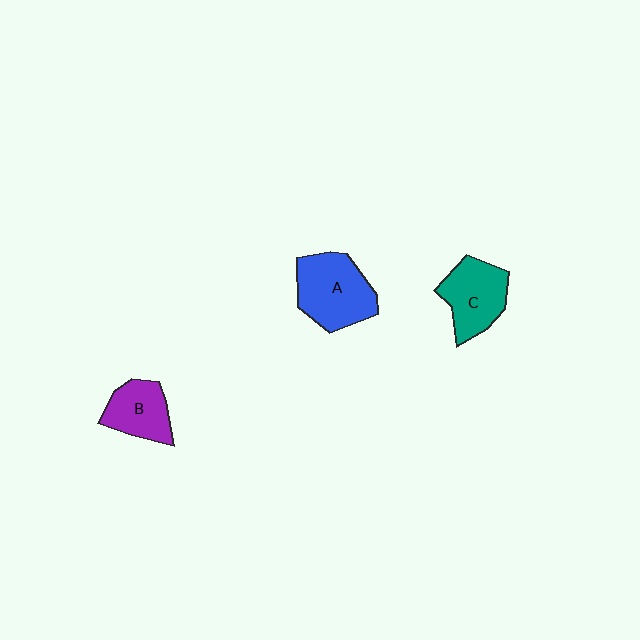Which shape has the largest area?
Shape A (blue).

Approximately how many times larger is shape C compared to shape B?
Approximately 1.2 times.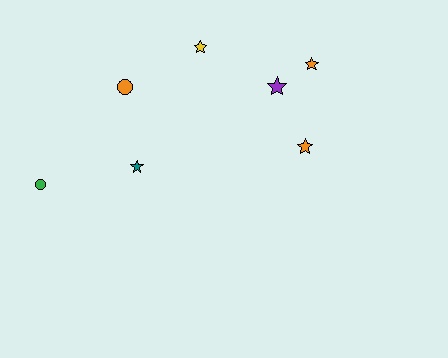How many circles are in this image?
There are 2 circles.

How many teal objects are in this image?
There is 1 teal object.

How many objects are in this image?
There are 7 objects.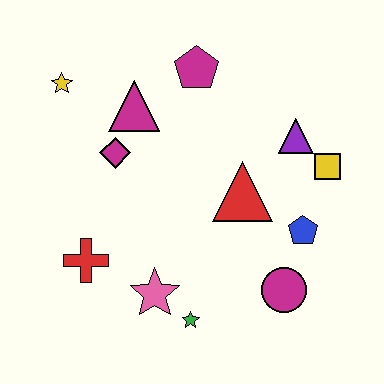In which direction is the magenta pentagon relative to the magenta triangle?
The magenta pentagon is to the right of the magenta triangle.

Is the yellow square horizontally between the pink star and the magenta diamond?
No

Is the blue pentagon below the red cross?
No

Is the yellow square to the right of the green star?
Yes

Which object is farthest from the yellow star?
The magenta circle is farthest from the yellow star.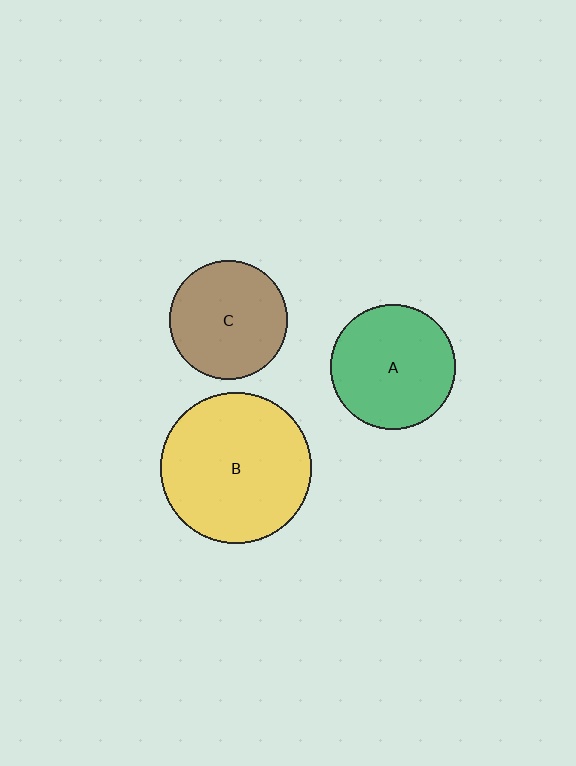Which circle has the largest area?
Circle B (yellow).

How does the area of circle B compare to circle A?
Approximately 1.5 times.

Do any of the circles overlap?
No, none of the circles overlap.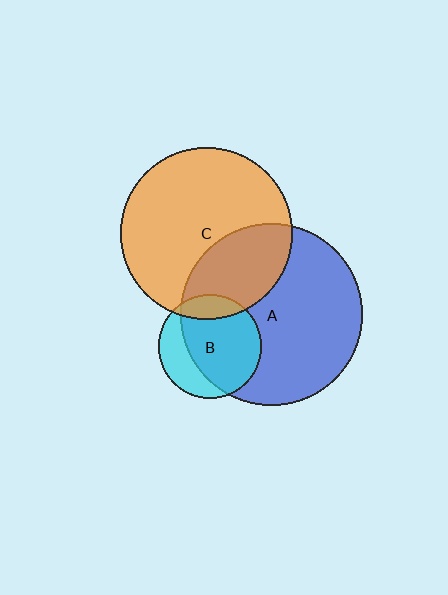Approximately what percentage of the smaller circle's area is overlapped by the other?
Approximately 15%.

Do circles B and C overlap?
Yes.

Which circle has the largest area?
Circle A (blue).